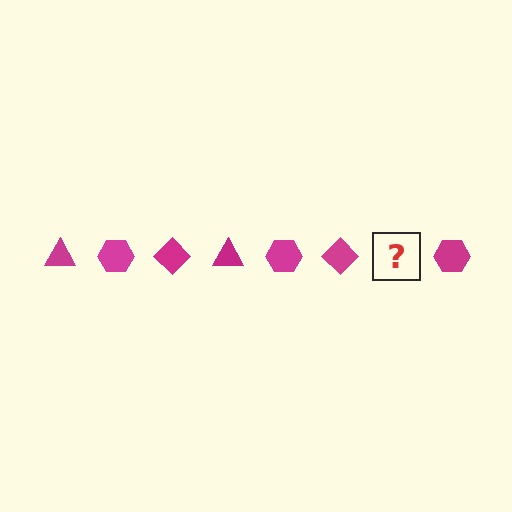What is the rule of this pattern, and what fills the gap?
The rule is that the pattern cycles through triangle, hexagon, diamond shapes in magenta. The gap should be filled with a magenta triangle.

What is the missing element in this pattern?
The missing element is a magenta triangle.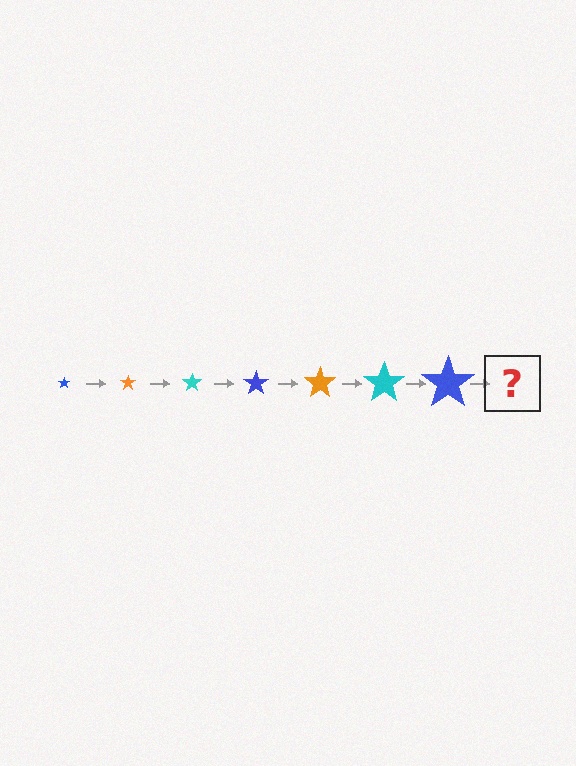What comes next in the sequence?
The next element should be an orange star, larger than the previous one.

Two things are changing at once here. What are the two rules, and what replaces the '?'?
The two rules are that the star grows larger each step and the color cycles through blue, orange, and cyan. The '?' should be an orange star, larger than the previous one.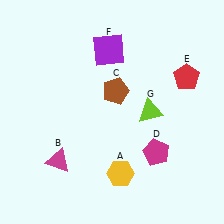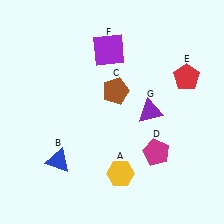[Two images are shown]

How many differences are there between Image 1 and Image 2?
There are 2 differences between the two images.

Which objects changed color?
B changed from magenta to blue. G changed from lime to purple.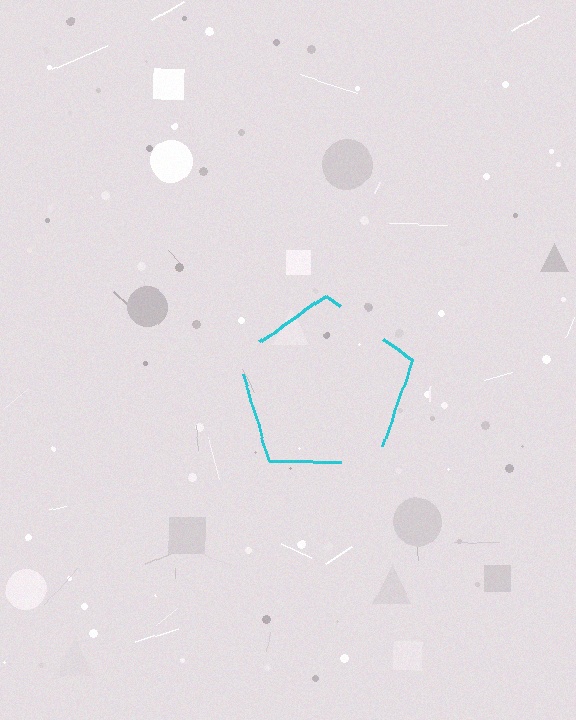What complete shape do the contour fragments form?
The contour fragments form a pentagon.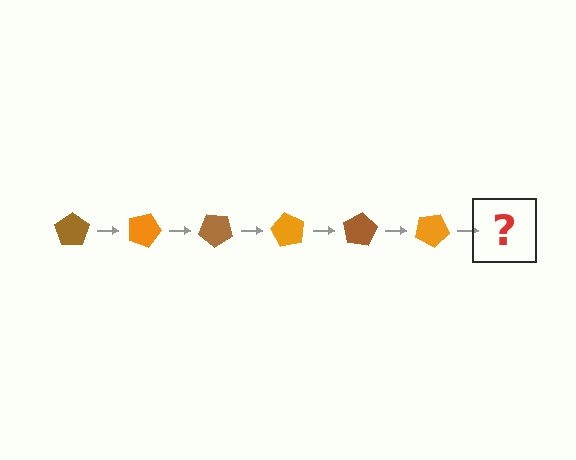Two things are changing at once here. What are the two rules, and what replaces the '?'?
The two rules are that it rotates 20 degrees each step and the color cycles through brown and orange. The '?' should be a brown pentagon, rotated 120 degrees from the start.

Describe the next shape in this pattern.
It should be a brown pentagon, rotated 120 degrees from the start.